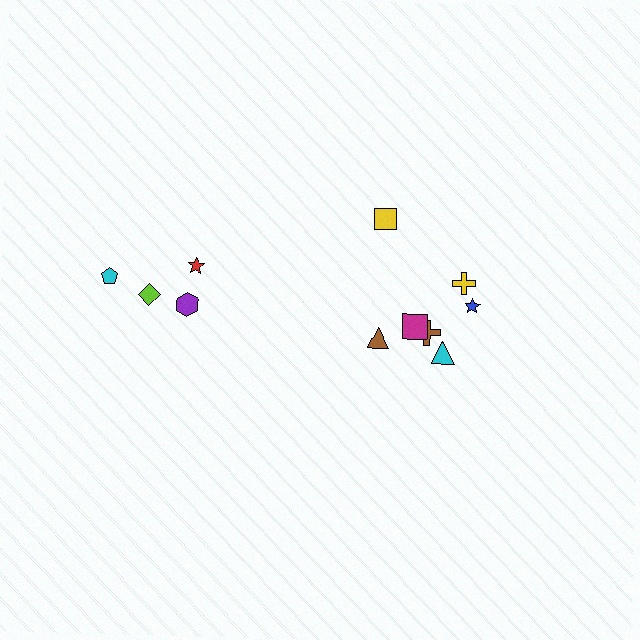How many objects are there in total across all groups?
There are 11 objects.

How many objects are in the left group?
There are 4 objects.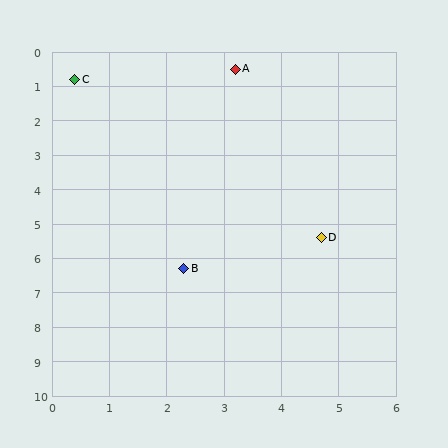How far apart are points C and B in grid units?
Points C and B are about 5.8 grid units apart.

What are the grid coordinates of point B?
Point B is at approximately (2.3, 6.3).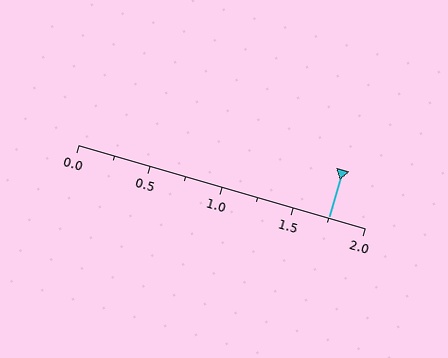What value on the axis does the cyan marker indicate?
The marker indicates approximately 1.75.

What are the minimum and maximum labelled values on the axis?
The axis runs from 0.0 to 2.0.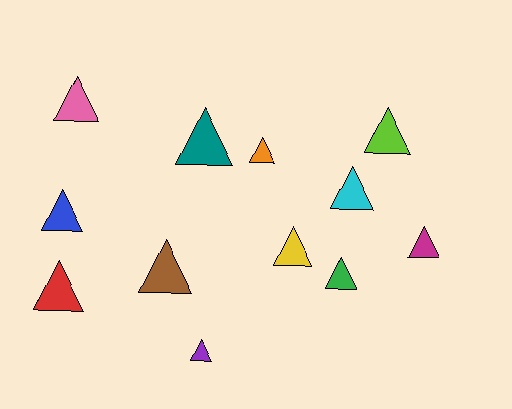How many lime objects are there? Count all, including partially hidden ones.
There is 1 lime object.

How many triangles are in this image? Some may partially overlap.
There are 12 triangles.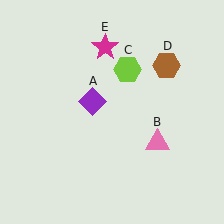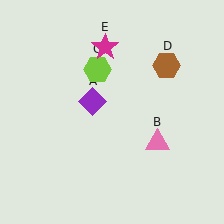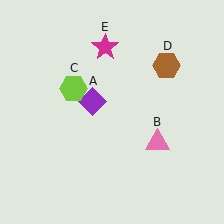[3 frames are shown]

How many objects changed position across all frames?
1 object changed position: lime hexagon (object C).